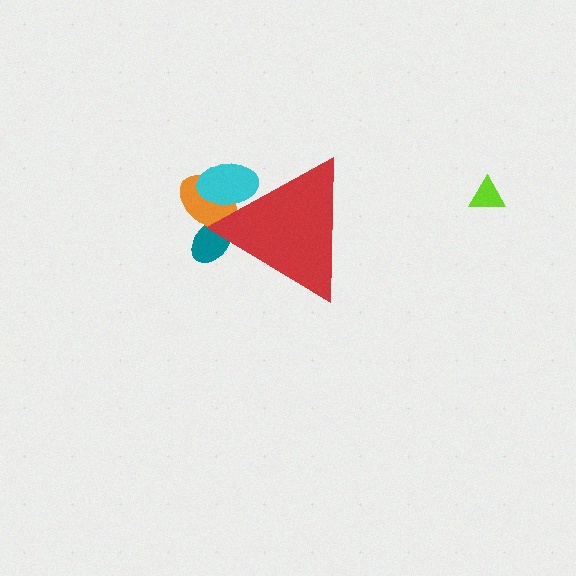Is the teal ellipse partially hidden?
Yes, the teal ellipse is partially hidden behind the red triangle.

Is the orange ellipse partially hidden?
Yes, the orange ellipse is partially hidden behind the red triangle.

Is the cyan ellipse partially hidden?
Yes, the cyan ellipse is partially hidden behind the red triangle.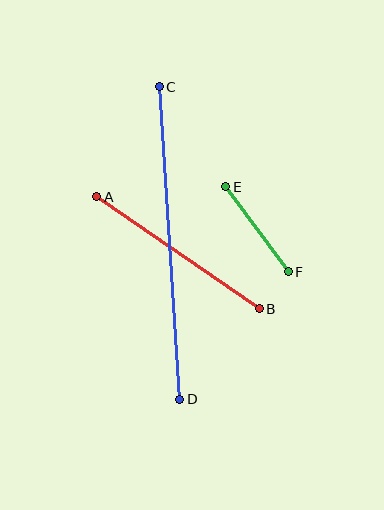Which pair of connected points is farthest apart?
Points C and D are farthest apart.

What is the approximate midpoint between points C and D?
The midpoint is at approximately (169, 243) pixels.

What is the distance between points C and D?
The distance is approximately 313 pixels.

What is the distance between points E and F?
The distance is approximately 105 pixels.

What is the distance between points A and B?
The distance is approximately 198 pixels.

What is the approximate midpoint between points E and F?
The midpoint is at approximately (257, 229) pixels.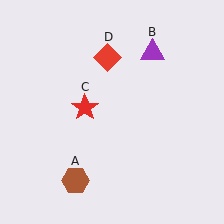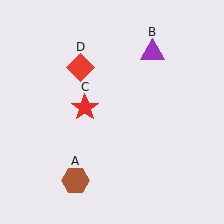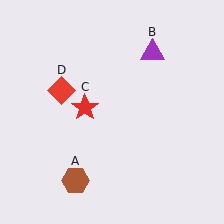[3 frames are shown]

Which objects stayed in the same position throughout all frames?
Brown hexagon (object A) and purple triangle (object B) and red star (object C) remained stationary.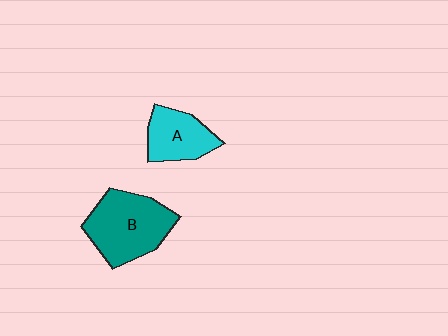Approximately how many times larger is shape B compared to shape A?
Approximately 1.6 times.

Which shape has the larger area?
Shape B (teal).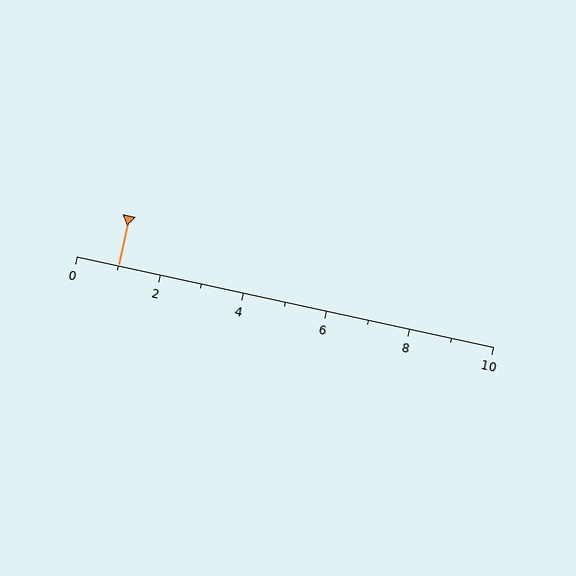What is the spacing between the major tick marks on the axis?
The major ticks are spaced 2 apart.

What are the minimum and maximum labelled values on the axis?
The axis runs from 0 to 10.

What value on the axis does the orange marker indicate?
The marker indicates approximately 1.